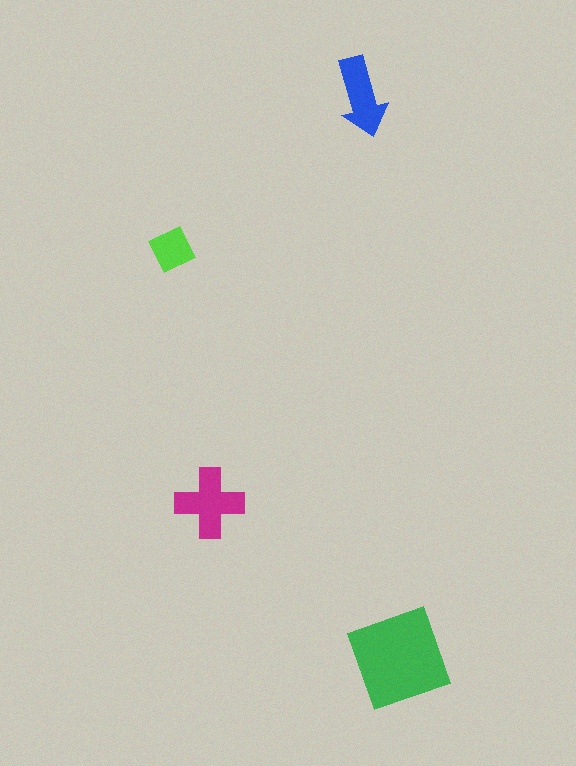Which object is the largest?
The green square.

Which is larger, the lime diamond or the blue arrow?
The blue arrow.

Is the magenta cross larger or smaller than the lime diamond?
Larger.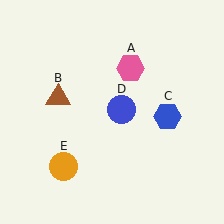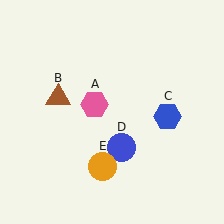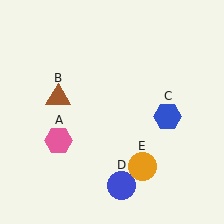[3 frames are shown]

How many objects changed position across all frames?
3 objects changed position: pink hexagon (object A), blue circle (object D), orange circle (object E).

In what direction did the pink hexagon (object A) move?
The pink hexagon (object A) moved down and to the left.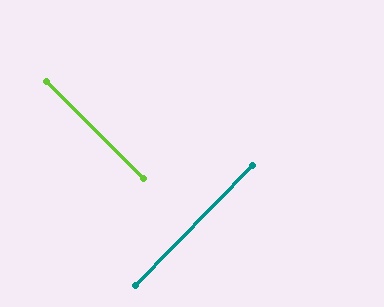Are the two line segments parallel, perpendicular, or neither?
Perpendicular — they meet at approximately 90°.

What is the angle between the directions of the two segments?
Approximately 90 degrees.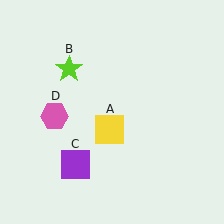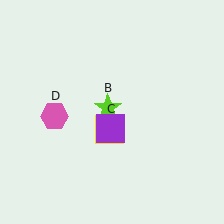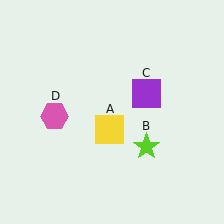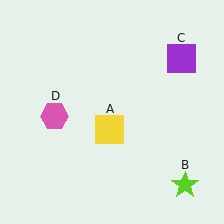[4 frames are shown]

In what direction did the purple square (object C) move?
The purple square (object C) moved up and to the right.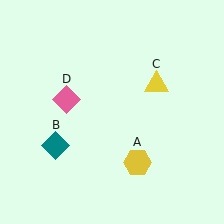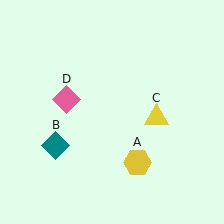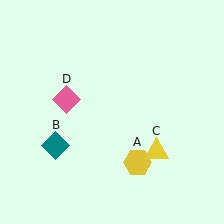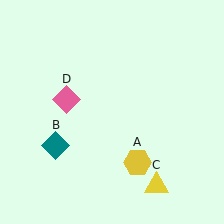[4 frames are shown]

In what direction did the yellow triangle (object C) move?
The yellow triangle (object C) moved down.